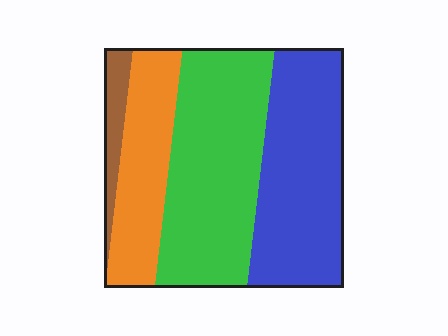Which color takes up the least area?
Brown, at roughly 5%.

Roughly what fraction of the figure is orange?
Orange covers roughly 20% of the figure.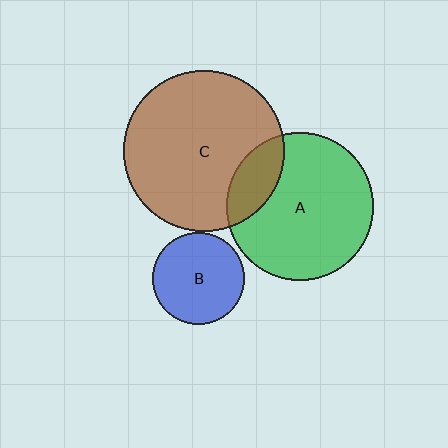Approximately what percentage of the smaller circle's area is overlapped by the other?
Approximately 20%.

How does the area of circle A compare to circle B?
Approximately 2.6 times.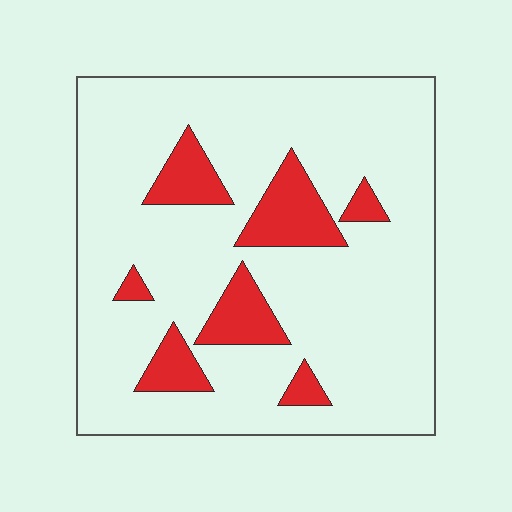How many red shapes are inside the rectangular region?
7.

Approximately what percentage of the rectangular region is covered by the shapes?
Approximately 15%.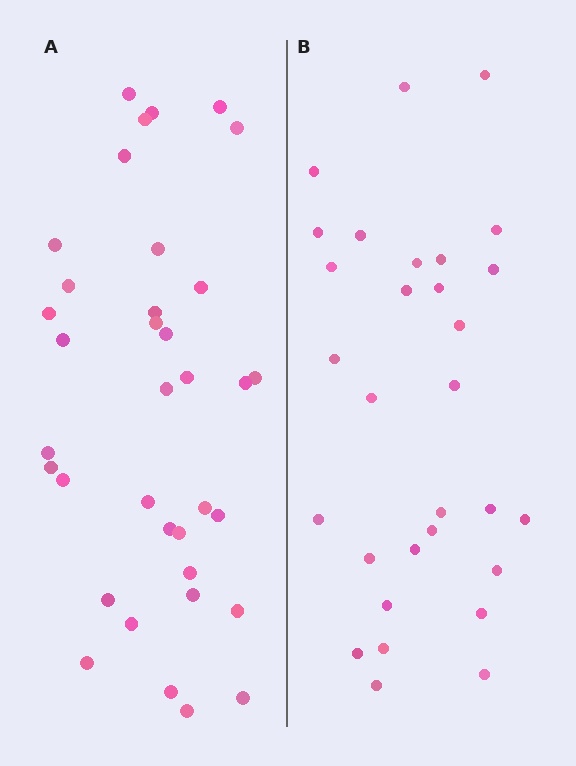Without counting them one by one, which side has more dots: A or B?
Region A (the left region) has more dots.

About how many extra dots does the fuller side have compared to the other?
Region A has about 6 more dots than region B.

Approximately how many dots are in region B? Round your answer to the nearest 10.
About 30 dots.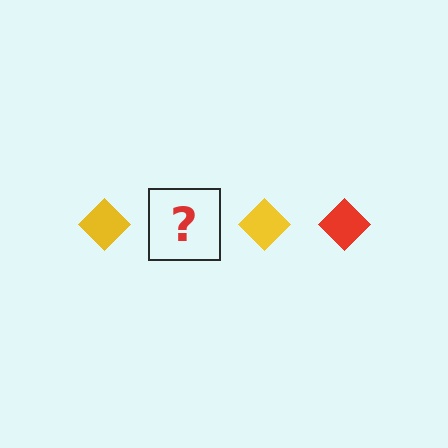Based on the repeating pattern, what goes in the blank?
The blank should be a red diamond.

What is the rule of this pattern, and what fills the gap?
The rule is that the pattern cycles through yellow, red diamonds. The gap should be filled with a red diamond.